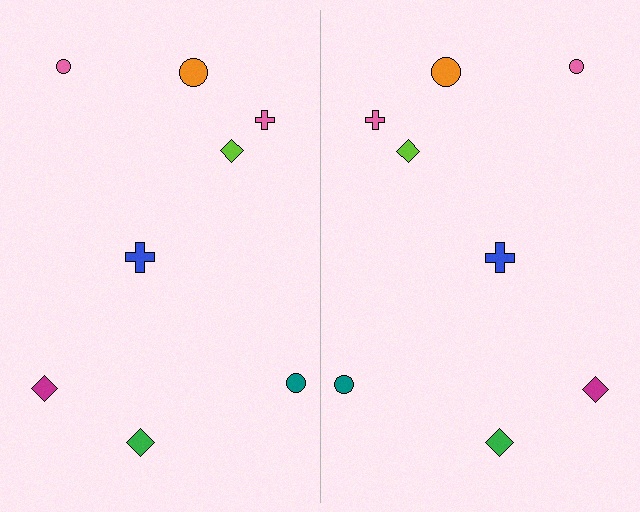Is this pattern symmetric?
Yes, this pattern has bilateral (reflection) symmetry.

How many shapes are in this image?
There are 16 shapes in this image.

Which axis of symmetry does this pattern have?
The pattern has a vertical axis of symmetry running through the center of the image.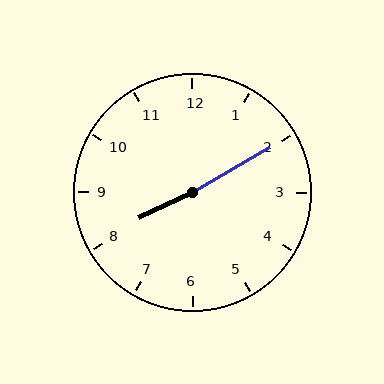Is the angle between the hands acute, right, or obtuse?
It is obtuse.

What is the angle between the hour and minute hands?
Approximately 175 degrees.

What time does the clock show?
8:10.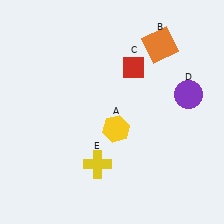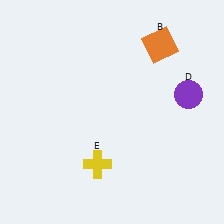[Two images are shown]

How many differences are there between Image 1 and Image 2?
There are 2 differences between the two images.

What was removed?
The red diamond (C), the yellow hexagon (A) were removed in Image 2.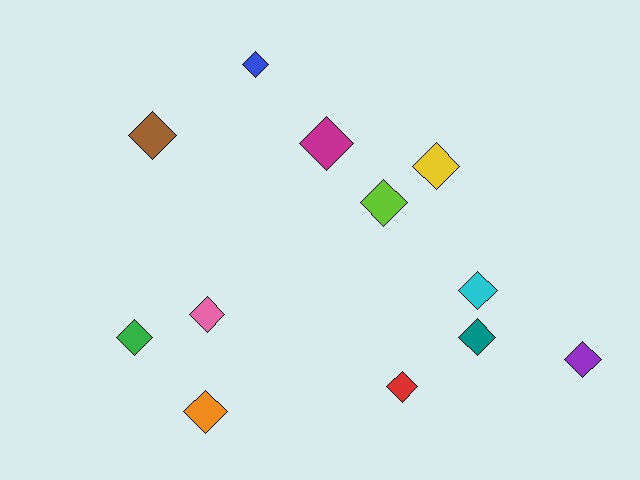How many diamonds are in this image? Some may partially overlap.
There are 12 diamonds.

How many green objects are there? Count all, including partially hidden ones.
There is 1 green object.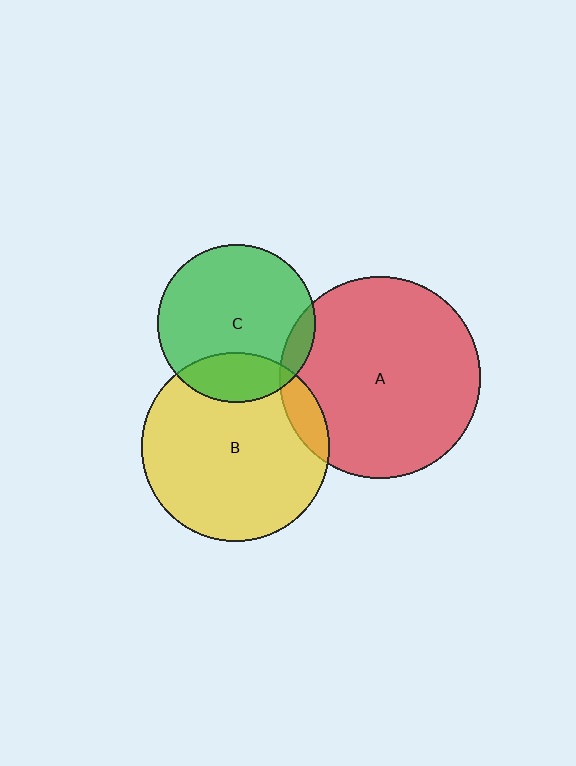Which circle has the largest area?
Circle A (red).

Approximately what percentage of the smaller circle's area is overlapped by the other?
Approximately 10%.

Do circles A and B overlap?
Yes.